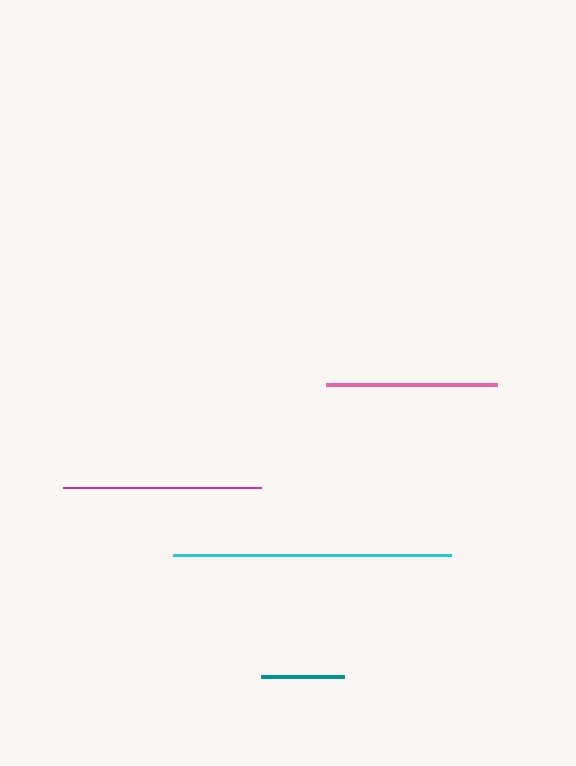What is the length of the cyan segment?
The cyan segment is approximately 278 pixels long.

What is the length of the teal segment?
The teal segment is approximately 83 pixels long.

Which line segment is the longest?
The cyan line is the longest at approximately 278 pixels.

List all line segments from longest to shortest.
From longest to shortest: cyan, magenta, pink, teal.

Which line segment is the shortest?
The teal line is the shortest at approximately 83 pixels.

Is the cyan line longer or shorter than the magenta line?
The cyan line is longer than the magenta line.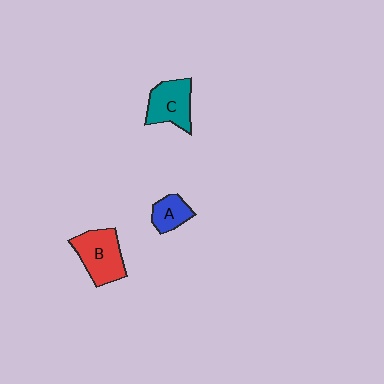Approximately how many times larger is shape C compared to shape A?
Approximately 1.6 times.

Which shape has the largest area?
Shape B (red).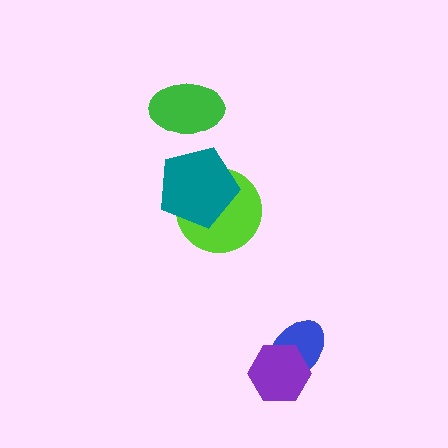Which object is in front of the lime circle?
The teal pentagon is in front of the lime circle.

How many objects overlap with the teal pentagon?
1 object overlaps with the teal pentagon.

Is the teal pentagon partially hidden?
No, no other shape covers it.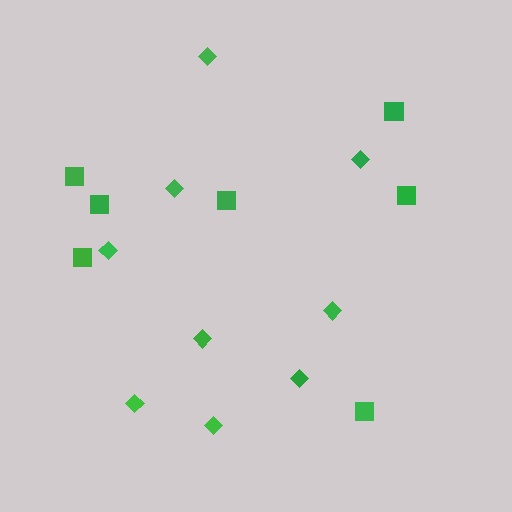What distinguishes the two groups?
There are 2 groups: one group of diamonds (9) and one group of squares (7).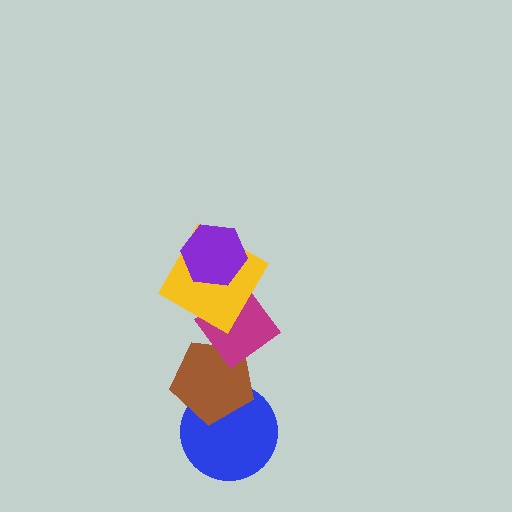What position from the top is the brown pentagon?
The brown pentagon is 4th from the top.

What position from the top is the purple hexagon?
The purple hexagon is 1st from the top.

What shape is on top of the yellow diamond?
The purple hexagon is on top of the yellow diamond.